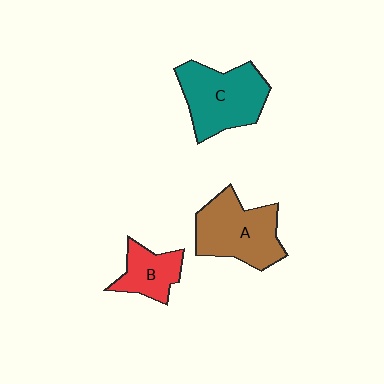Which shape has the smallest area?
Shape B (red).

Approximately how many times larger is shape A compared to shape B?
Approximately 1.8 times.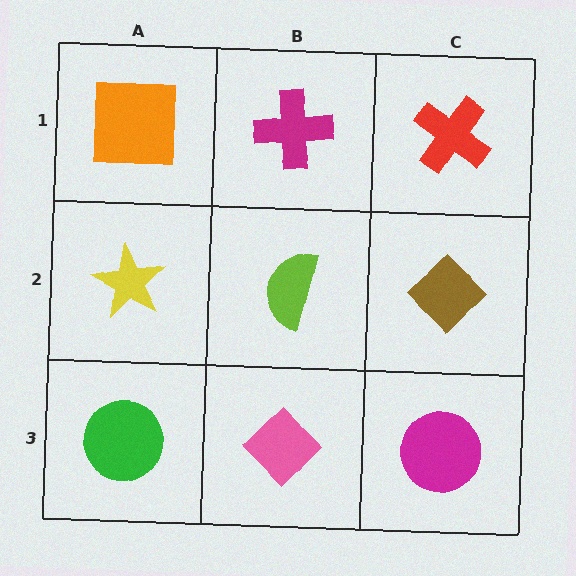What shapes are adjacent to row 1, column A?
A yellow star (row 2, column A), a magenta cross (row 1, column B).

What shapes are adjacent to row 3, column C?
A brown diamond (row 2, column C), a pink diamond (row 3, column B).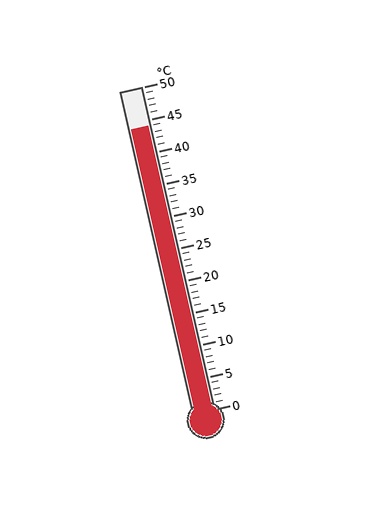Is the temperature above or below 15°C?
The temperature is above 15°C.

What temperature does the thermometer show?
The thermometer shows approximately 44°C.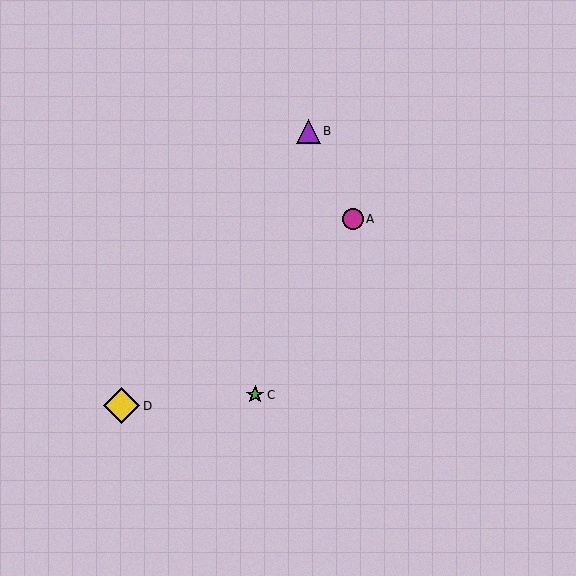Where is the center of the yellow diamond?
The center of the yellow diamond is at (122, 406).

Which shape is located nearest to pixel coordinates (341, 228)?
The magenta circle (labeled A) at (353, 219) is nearest to that location.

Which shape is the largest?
The yellow diamond (labeled D) is the largest.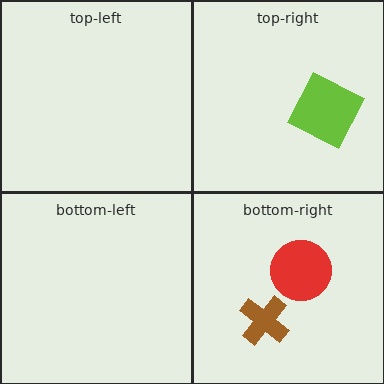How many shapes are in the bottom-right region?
2.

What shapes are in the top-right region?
The lime square.